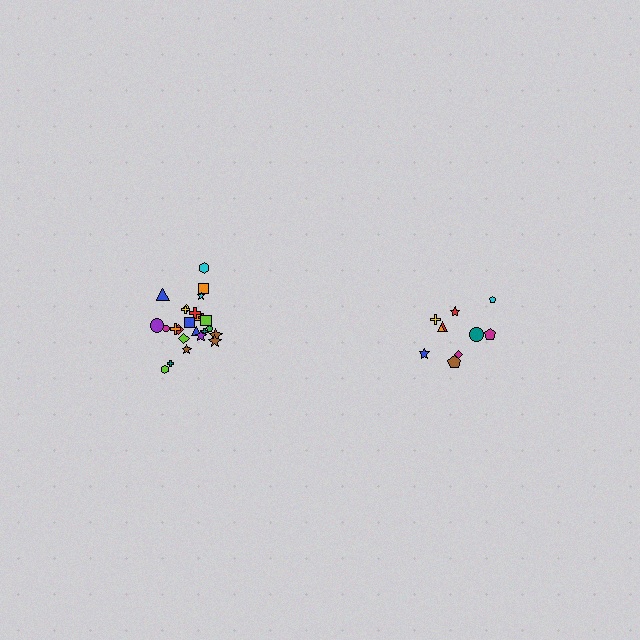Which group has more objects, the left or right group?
The left group.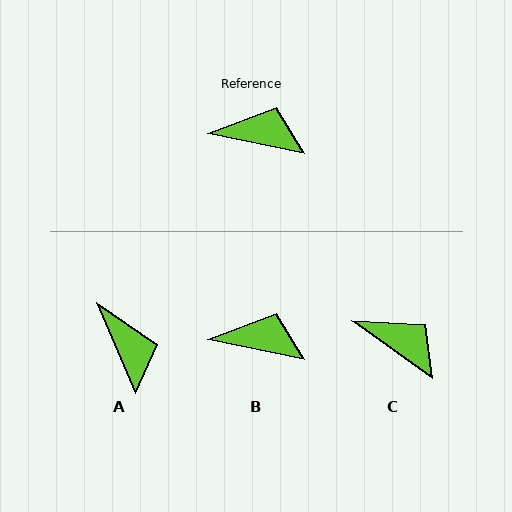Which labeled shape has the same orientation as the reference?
B.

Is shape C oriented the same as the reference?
No, it is off by about 24 degrees.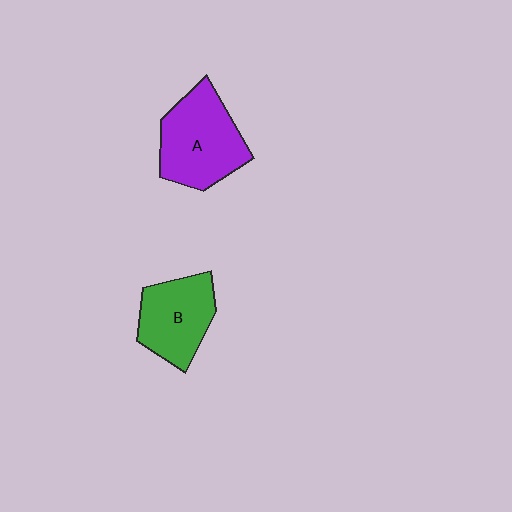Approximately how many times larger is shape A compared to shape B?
Approximately 1.2 times.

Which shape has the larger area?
Shape A (purple).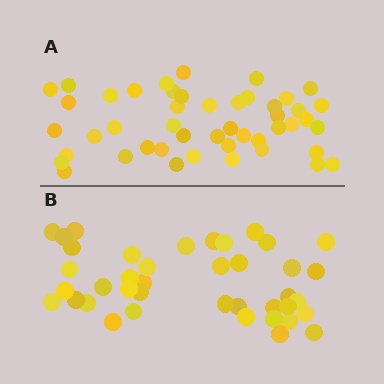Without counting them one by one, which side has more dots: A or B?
Region A (the top region) has more dots.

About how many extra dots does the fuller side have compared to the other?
Region A has roughly 8 or so more dots than region B.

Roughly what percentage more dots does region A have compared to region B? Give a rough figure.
About 20% more.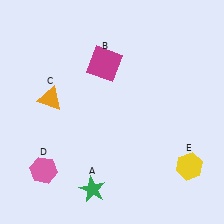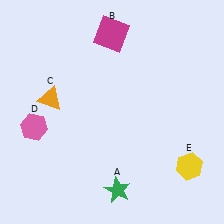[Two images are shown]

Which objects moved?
The objects that moved are: the green star (A), the magenta square (B), the pink hexagon (D).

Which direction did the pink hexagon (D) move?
The pink hexagon (D) moved up.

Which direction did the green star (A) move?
The green star (A) moved right.